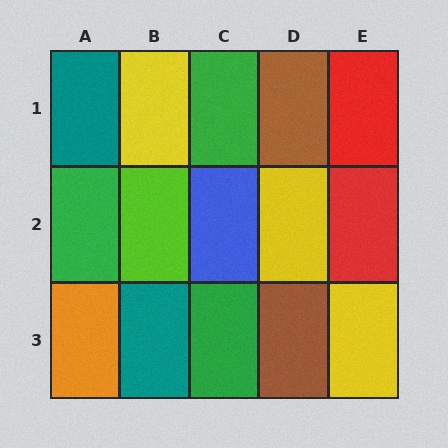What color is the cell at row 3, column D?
Brown.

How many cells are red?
2 cells are red.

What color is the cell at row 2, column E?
Red.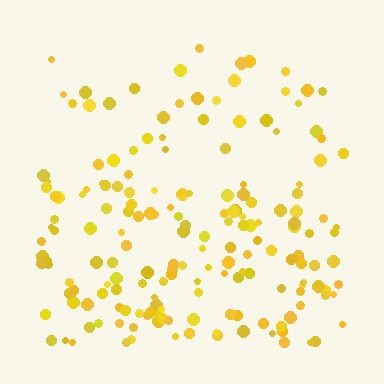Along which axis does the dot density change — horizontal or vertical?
Vertical.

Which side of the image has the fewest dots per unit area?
The top.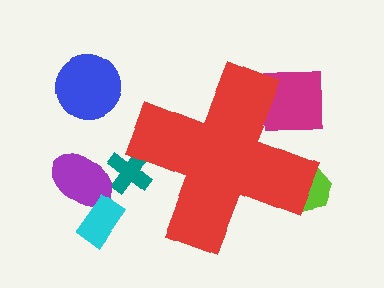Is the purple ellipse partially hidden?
No, the purple ellipse is fully visible.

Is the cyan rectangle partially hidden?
No, the cyan rectangle is fully visible.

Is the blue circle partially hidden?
No, the blue circle is fully visible.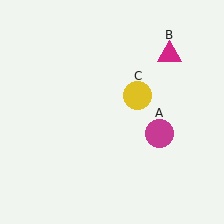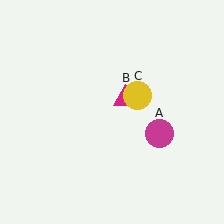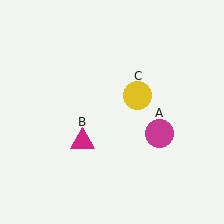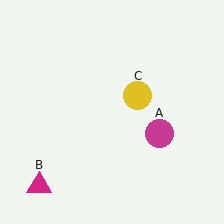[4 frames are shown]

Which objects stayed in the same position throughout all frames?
Magenta circle (object A) and yellow circle (object C) remained stationary.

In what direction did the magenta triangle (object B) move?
The magenta triangle (object B) moved down and to the left.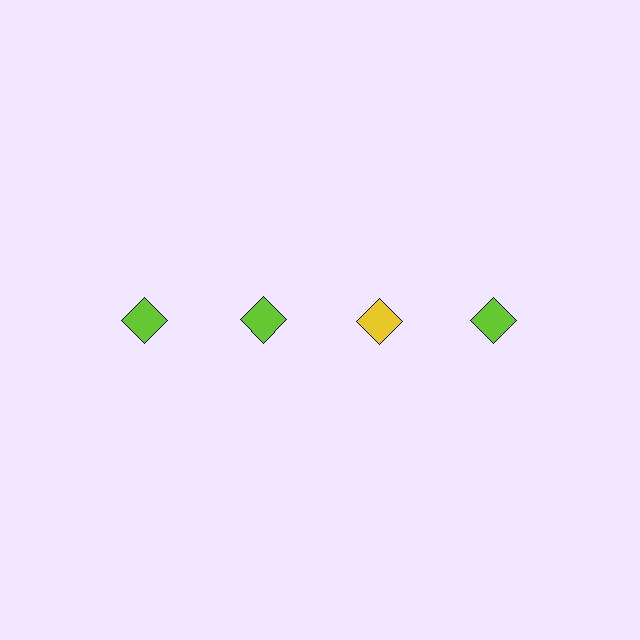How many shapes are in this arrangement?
There are 4 shapes arranged in a grid pattern.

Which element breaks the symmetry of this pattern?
The yellow diamond in the top row, center column breaks the symmetry. All other shapes are lime diamonds.